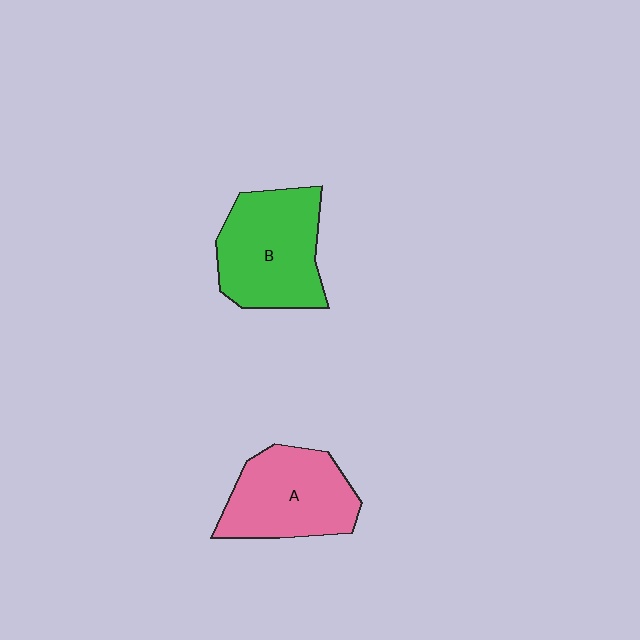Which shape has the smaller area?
Shape A (pink).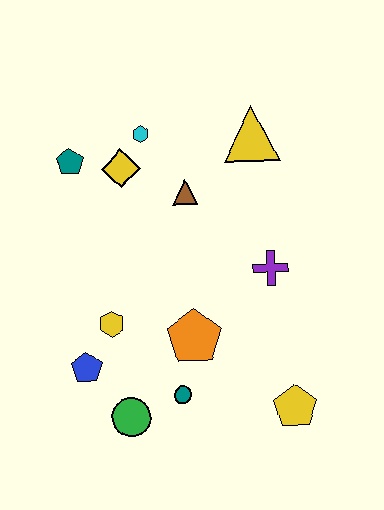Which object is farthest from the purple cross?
The teal pentagon is farthest from the purple cross.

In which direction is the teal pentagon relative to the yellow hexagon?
The teal pentagon is above the yellow hexagon.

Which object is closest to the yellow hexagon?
The blue pentagon is closest to the yellow hexagon.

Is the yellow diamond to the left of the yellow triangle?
Yes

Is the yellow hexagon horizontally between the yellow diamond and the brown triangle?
No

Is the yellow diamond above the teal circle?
Yes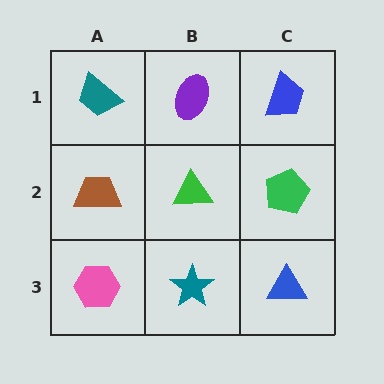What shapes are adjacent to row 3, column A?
A brown trapezoid (row 2, column A), a teal star (row 3, column B).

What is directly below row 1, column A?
A brown trapezoid.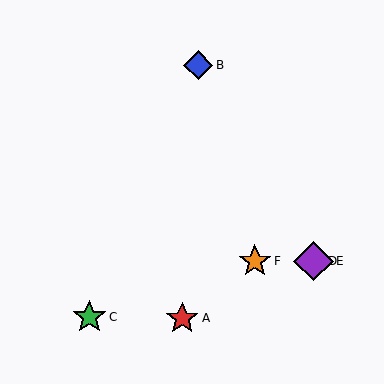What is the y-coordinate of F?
Object F is at y≈261.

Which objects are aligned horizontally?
Objects D, E, F are aligned horizontally.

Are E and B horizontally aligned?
No, E is at y≈261 and B is at y≈65.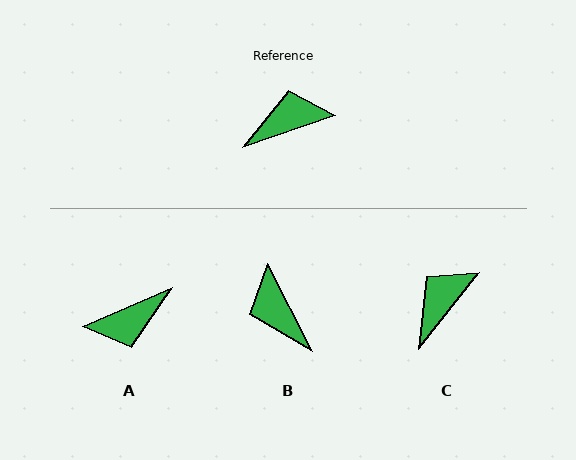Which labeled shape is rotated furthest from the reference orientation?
A, about 175 degrees away.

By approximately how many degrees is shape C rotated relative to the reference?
Approximately 33 degrees counter-clockwise.